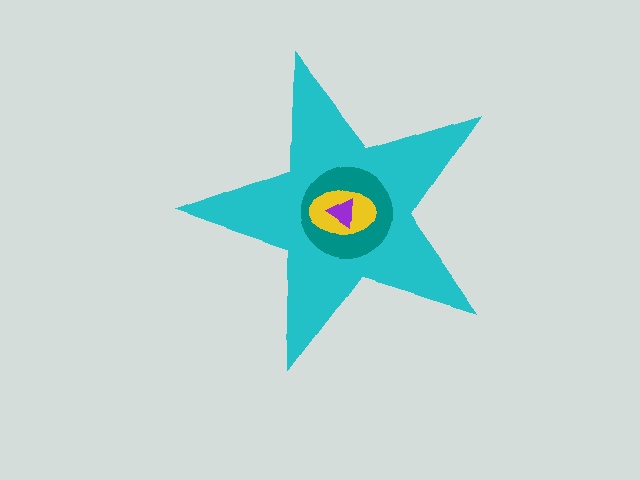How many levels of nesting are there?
4.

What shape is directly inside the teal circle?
The yellow ellipse.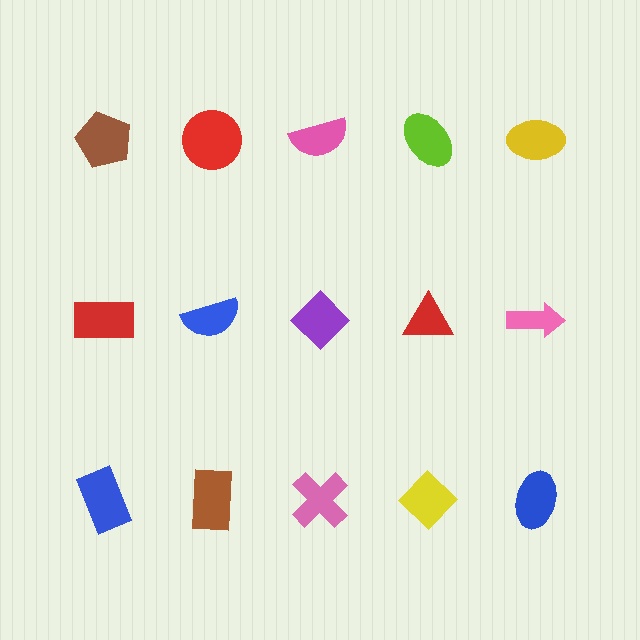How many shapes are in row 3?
5 shapes.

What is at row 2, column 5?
A pink arrow.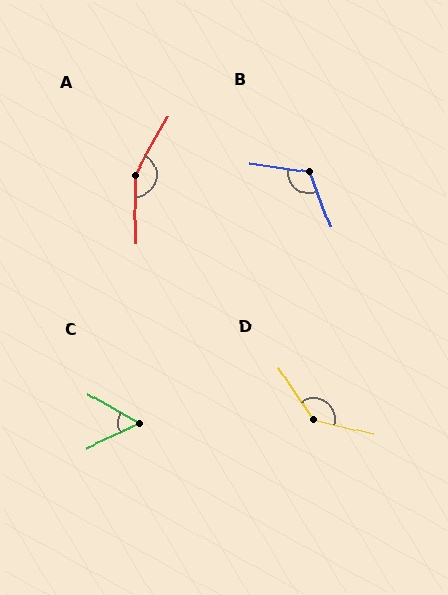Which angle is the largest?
A, at approximately 150 degrees.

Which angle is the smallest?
C, at approximately 54 degrees.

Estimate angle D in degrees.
Approximately 137 degrees.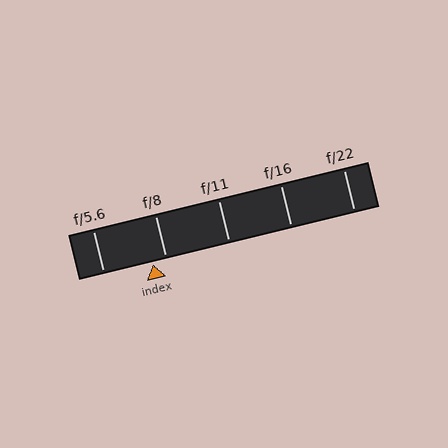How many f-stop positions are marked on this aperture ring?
There are 5 f-stop positions marked.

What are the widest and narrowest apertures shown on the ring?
The widest aperture shown is f/5.6 and the narrowest is f/22.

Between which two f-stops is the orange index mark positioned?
The index mark is between f/5.6 and f/8.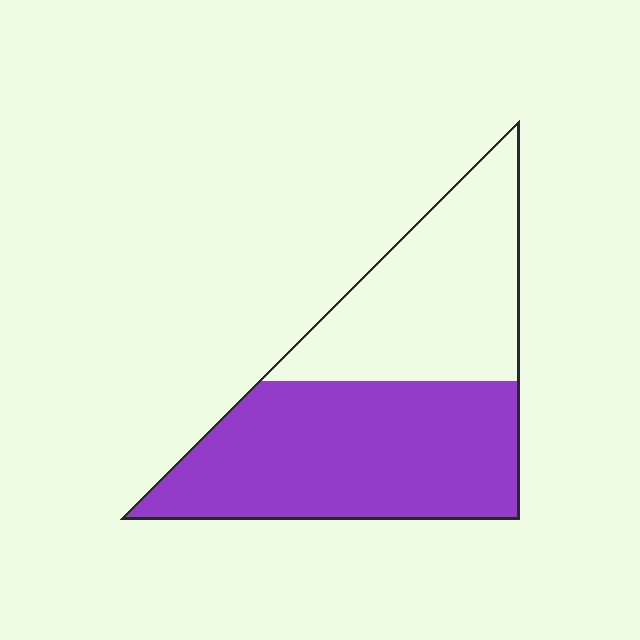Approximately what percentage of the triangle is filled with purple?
Approximately 55%.